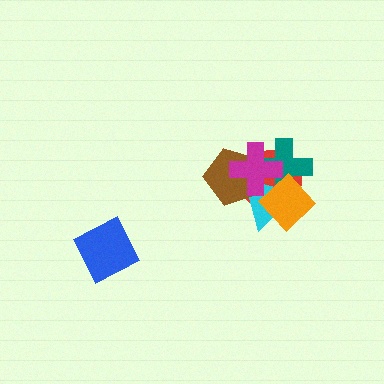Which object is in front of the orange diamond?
The magenta cross is in front of the orange diamond.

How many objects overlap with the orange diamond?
4 objects overlap with the orange diamond.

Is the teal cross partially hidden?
Yes, it is partially covered by another shape.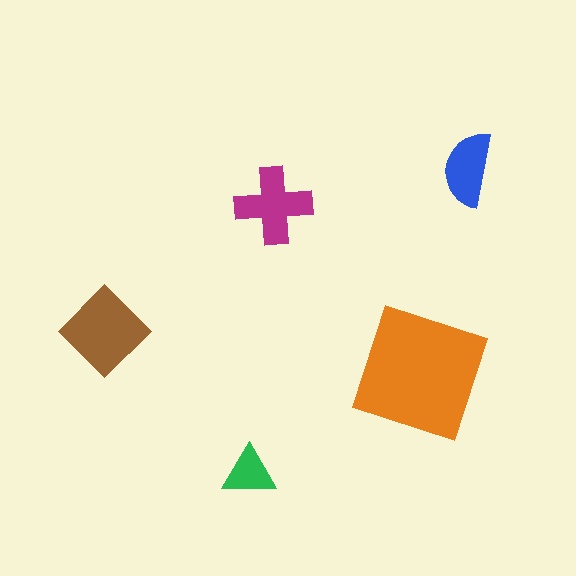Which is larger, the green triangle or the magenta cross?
The magenta cross.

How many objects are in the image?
There are 5 objects in the image.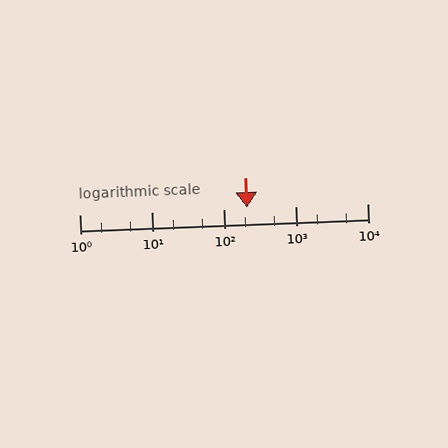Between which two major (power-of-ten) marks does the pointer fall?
The pointer is between 100 and 1000.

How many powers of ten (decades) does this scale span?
The scale spans 4 decades, from 1 to 10000.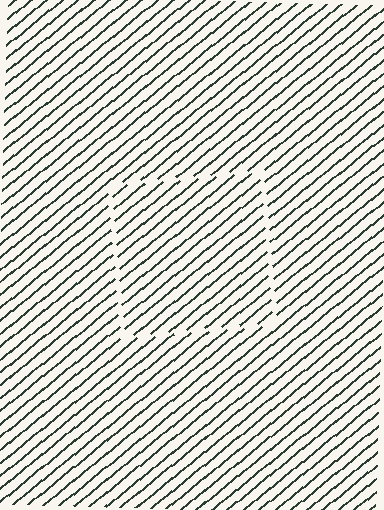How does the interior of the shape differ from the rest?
The interior of the shape contains the same grating, shifted by half a period — the contour is defined by the phase discontinuity where line-ends from the inner and outer gratings abut.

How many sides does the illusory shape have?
4 sides — the line-ends trace a square.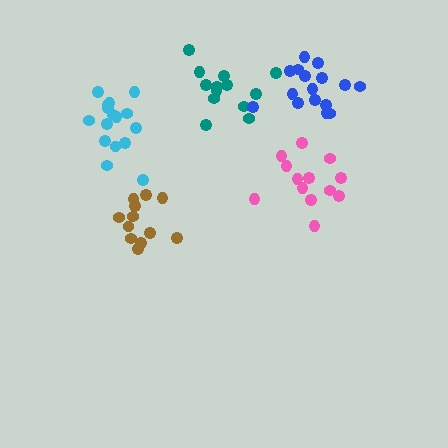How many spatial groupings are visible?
There are 5 spatial groupings.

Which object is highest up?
The teal cluster is topmost.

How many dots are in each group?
Group 1: 13 dots, Group 2: 12 dots, Group 3: 13 dots, Group 4: 16 dots, Group 5: 16 dots (70 total).